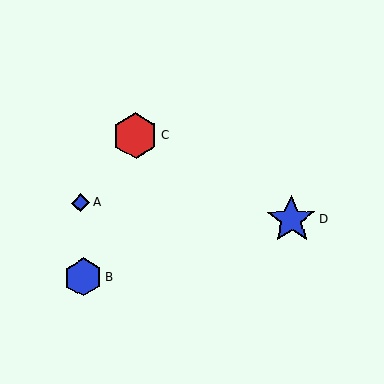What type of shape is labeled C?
Shape C is a red hexagon.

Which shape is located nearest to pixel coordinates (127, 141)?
The red hexagon (labeled C) at (135, 135) is nearest to that location.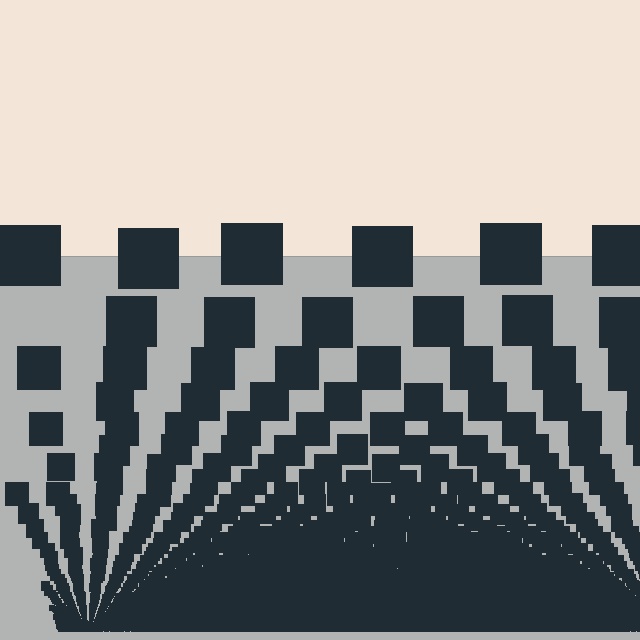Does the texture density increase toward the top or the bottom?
Density increases toward the bottom.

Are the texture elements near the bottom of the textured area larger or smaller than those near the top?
Smaller. The gradient is inverted — elements near the bottom are smaller and denser.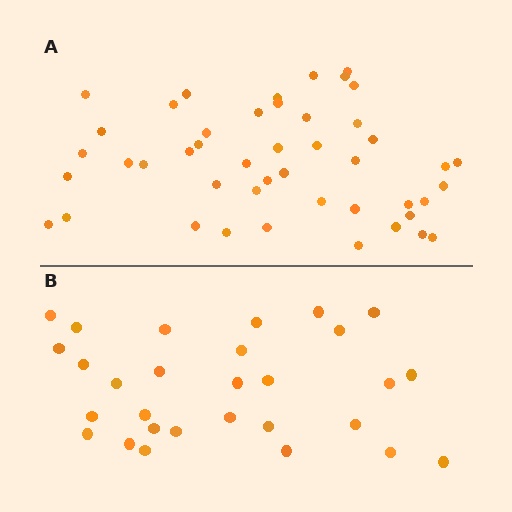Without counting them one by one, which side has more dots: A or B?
Region A (the top region) has more dots.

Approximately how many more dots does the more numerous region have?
Region A has approximately 15 more dots than region B.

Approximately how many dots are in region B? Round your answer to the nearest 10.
About 30 dots. (The exact count is 29, which rounds to 30.)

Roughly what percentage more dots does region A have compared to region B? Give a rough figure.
About 60% more.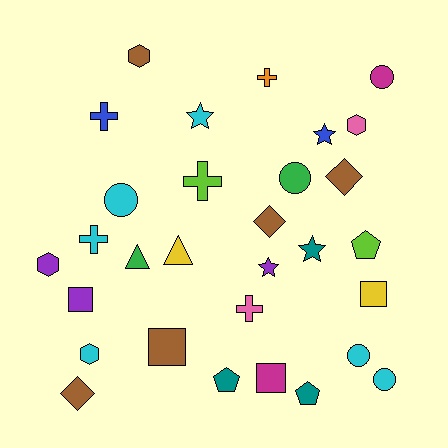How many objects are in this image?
There are 30 objects.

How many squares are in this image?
There are 4 squares.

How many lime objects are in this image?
There are 2 lime objects.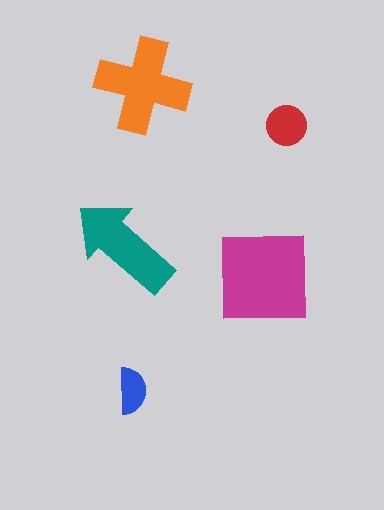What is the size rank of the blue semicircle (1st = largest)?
5th.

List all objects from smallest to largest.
The blue semicircle, the red circle, the teal arrow, the orange cross, the magenta square.